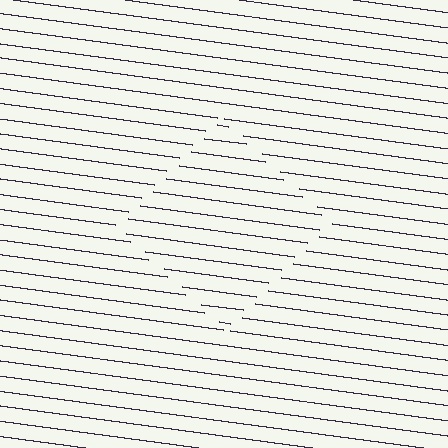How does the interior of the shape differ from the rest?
The interior of the shape contains the same grating, shifted by half a period — the contour is defined by the phase discontinuity where line-ends from the inner and outer gratings abut.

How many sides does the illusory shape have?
4 sides — the line-ends trace a square.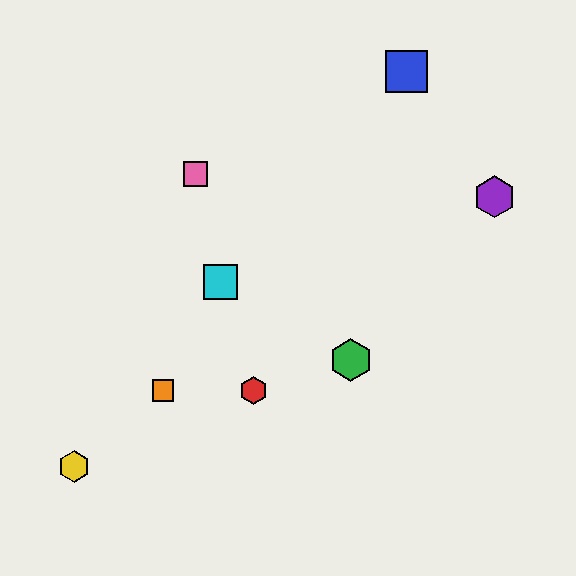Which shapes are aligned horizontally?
The red hexagon, the orange square are aligned horizontally.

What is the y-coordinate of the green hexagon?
The green hexagon is at y≈360.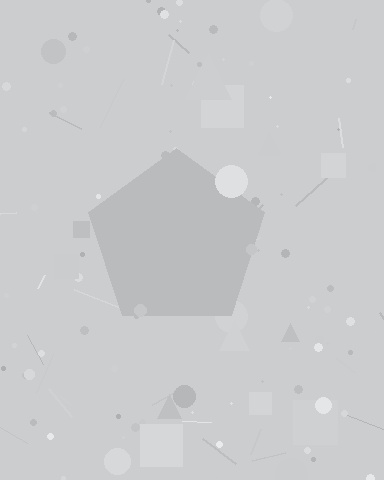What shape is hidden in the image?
A pentagon is hidden in the image.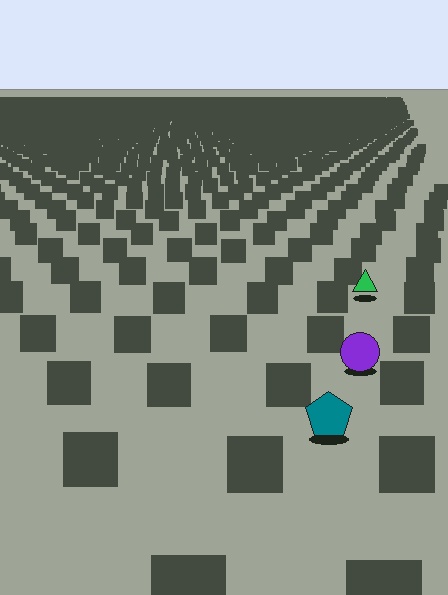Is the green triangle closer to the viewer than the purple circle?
No. The purple circle is closer — you can tell from the texture gradient: the ground texture is coarser near it.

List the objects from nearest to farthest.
From nearest to farthest: the teal pentagon, the purple circle, the green triangle.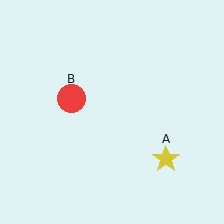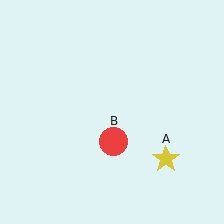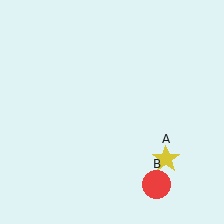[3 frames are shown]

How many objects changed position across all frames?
1 object changed position: red circle (object B).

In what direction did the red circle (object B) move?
The red circle (object B) moved down and to the right.